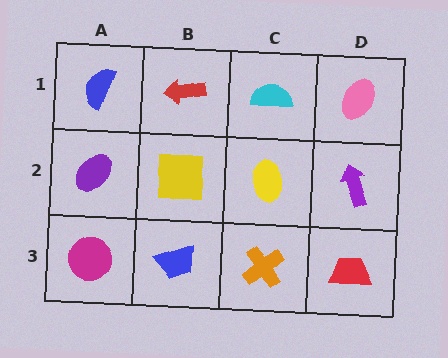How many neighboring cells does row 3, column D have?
2.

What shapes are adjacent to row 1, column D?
A purple arrow (row 2, column D), a cyan semicircle (row 1, column C).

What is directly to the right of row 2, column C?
A purple arrow.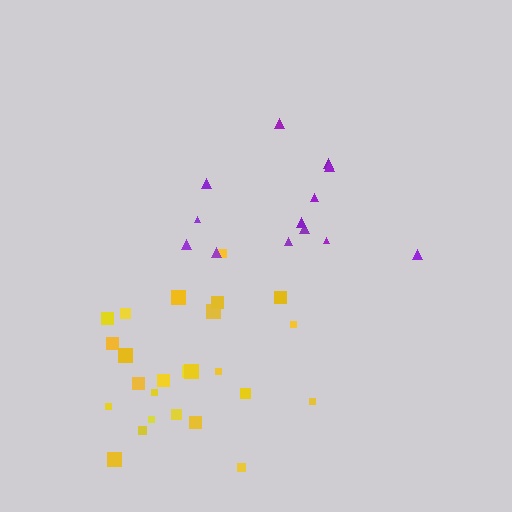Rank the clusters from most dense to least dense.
yellow, purple.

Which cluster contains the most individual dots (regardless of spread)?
Yellow (25).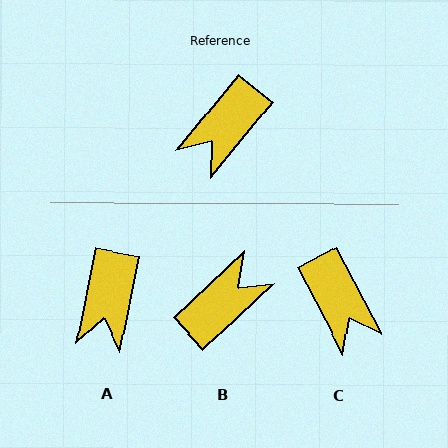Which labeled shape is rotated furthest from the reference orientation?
B, about 172 degrees away.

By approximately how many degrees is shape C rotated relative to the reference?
Approximately 67 degrees counter-clockwise.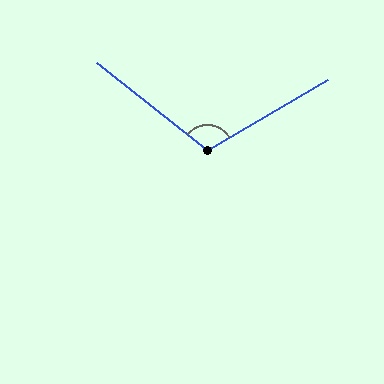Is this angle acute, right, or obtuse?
It is obtuse.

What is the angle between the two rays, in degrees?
Approximately 111 degrees.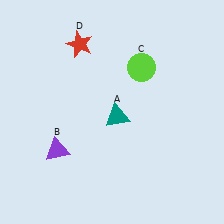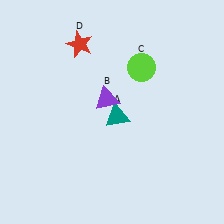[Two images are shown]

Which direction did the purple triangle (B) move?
The purple triangle (B) moved up.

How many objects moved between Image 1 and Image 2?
1 object moved between the two images.